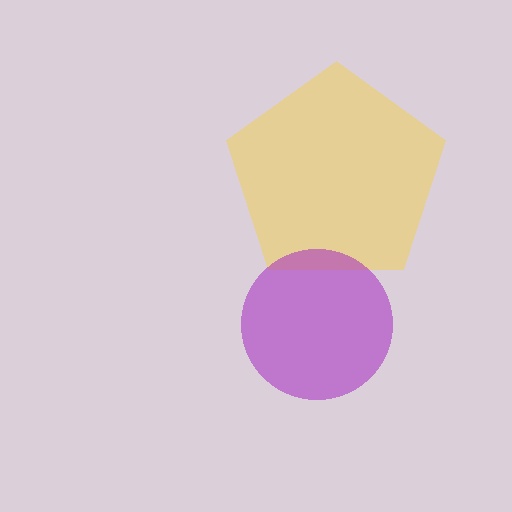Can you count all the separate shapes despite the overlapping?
Yes, there are 2 separate shapes.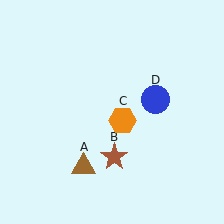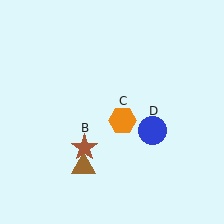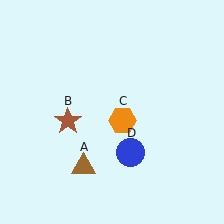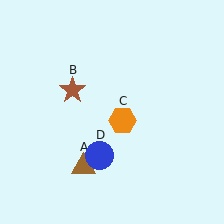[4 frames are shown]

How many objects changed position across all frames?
2 objects changed position: brown star (object B), blue circle (object D).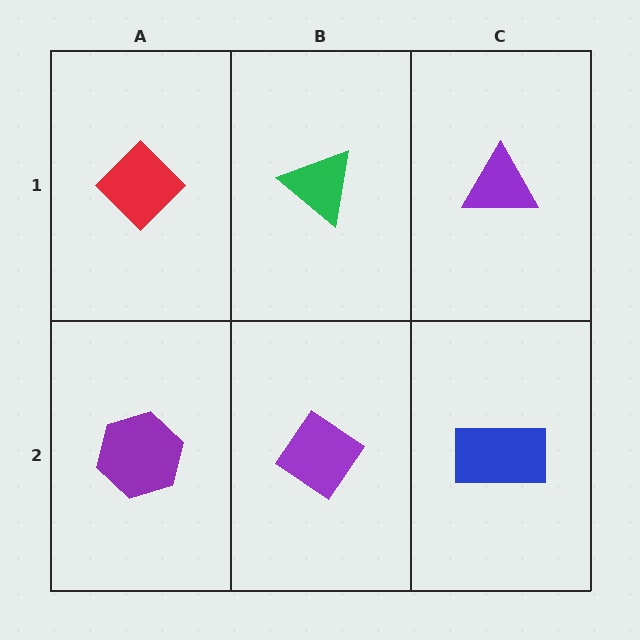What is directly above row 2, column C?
A purple triangle.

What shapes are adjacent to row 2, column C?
A purple triangle (row 1, column C), a purple diamond (row 2, column B).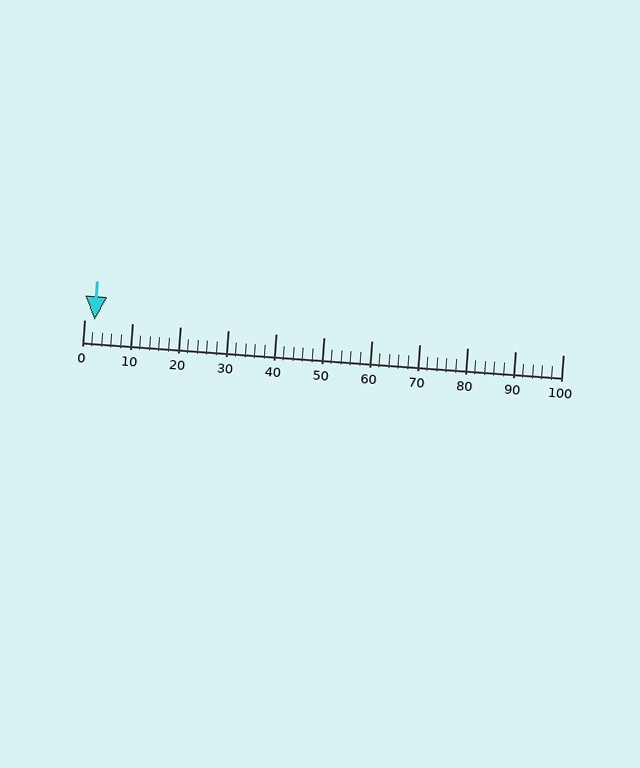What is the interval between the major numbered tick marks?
The major tick marks are spaced 10 units apart.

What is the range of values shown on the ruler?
The ruler shows values from 0 to 100.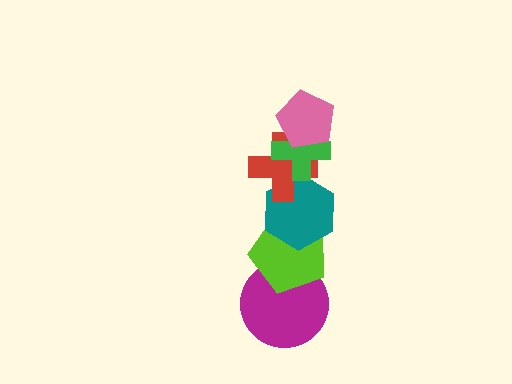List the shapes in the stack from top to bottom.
From top to bottom: the pink pentagon, the green cross, the red cross, the teal hexagon, the lime pentagon, the magenta circle.